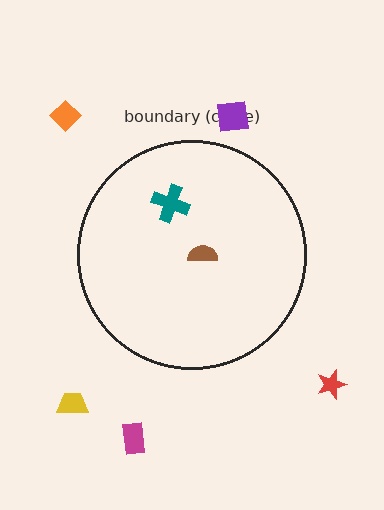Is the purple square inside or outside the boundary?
Outside.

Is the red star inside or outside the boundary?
Outside.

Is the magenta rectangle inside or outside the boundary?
Outside.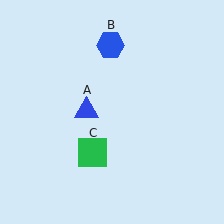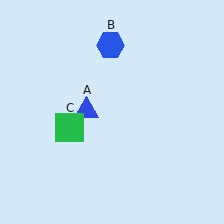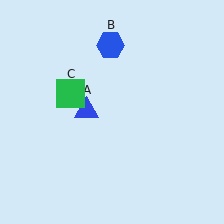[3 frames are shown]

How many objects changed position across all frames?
1 object changed position: green square (object C).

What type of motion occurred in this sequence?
The green square (object C) rotated clockwise around the center of the scene.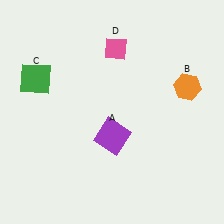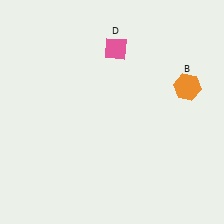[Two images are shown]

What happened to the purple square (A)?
The purple square (A) was removed in Image 2. It was in the bottom-right area of Image 1.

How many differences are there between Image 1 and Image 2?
There are 2 differences between the two images.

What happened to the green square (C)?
The green square (C) was removed in Image 2. It was in the top-left area of Image 1.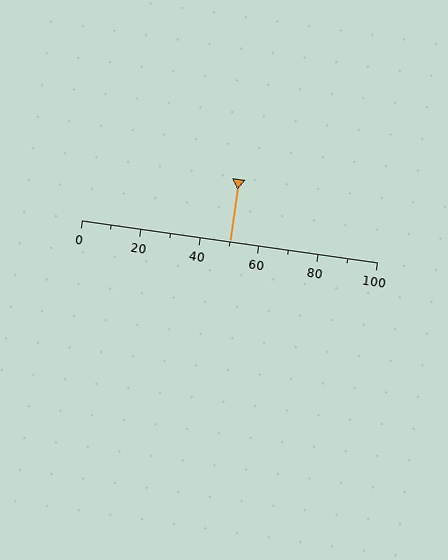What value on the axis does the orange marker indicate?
The marker indicates approximately 50.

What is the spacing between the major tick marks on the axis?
The major ticks are spaced 20 apart.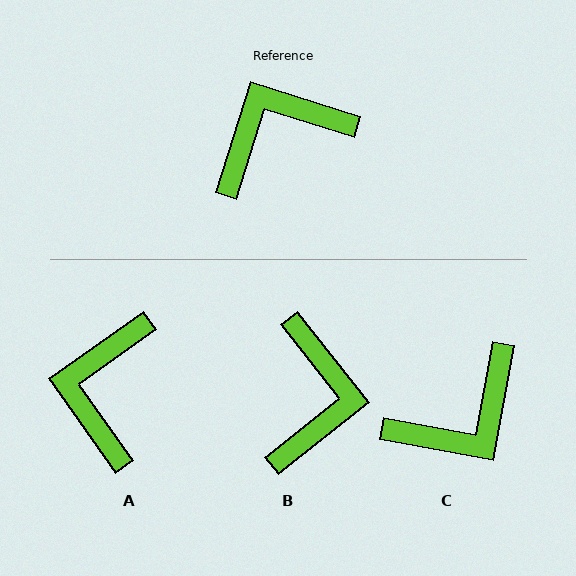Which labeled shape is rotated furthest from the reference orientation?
C, about 173 degrees away.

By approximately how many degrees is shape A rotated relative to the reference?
Approximately 53 degrees counter-clockwise.